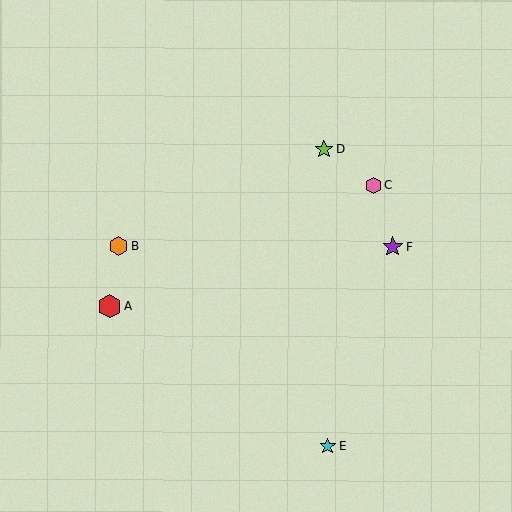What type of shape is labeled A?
Shape A is a red hexagon.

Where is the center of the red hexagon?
The center of the red hexagon is at (109, 307).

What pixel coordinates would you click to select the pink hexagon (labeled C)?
Click at (374, 185) to select the pink hexagon C.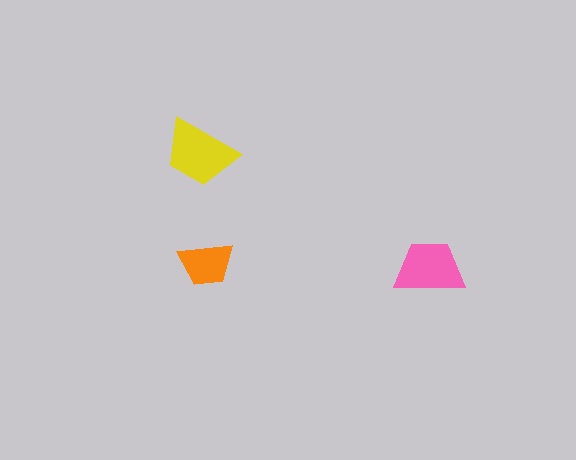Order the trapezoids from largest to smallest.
the yellow one, the pink one, the orange one.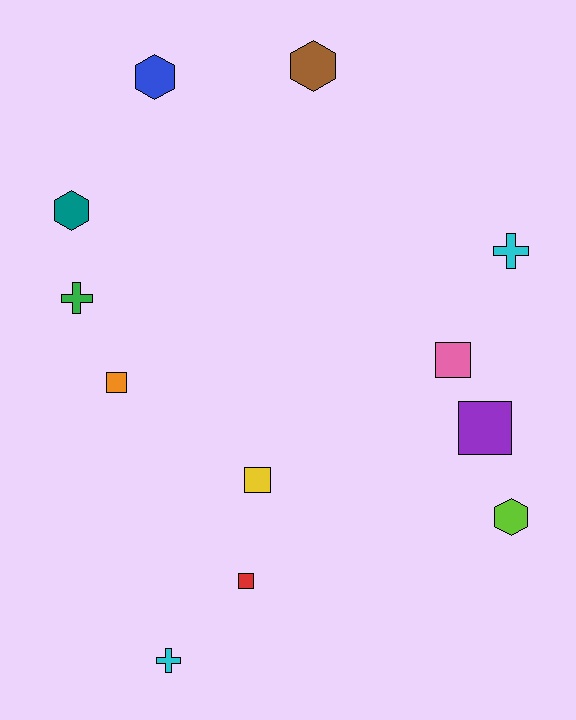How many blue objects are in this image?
There is 1 blue object.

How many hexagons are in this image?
There are 4 hexagons.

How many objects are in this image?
There are 12 objects.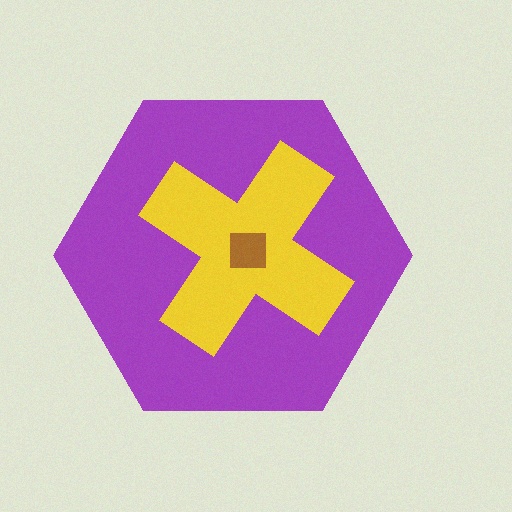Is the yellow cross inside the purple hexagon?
Yes.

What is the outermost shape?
The purple hexagon.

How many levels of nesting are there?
3.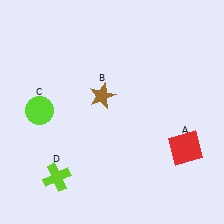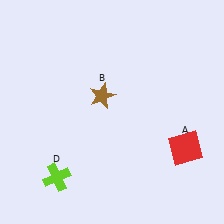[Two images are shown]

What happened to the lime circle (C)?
The lime circle (C) was removed in Image 2. It was in the top-left area of Image 1.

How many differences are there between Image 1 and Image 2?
There is 1 difference between the two images.